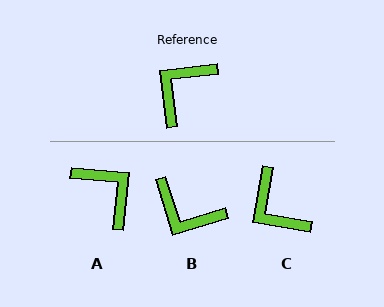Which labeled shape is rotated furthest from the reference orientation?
A, about 102 degrees away.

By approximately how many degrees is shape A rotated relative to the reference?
Approximately 102 degrees clockwise.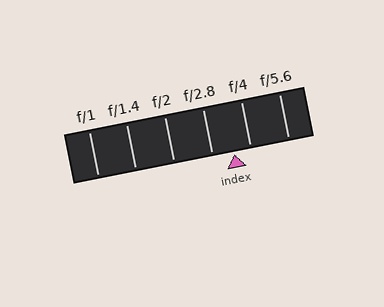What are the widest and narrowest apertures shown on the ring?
The widest aperture shown is f/1 and the narrowest is f/5.6.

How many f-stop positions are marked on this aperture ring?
There are 6 f-stop positions marked.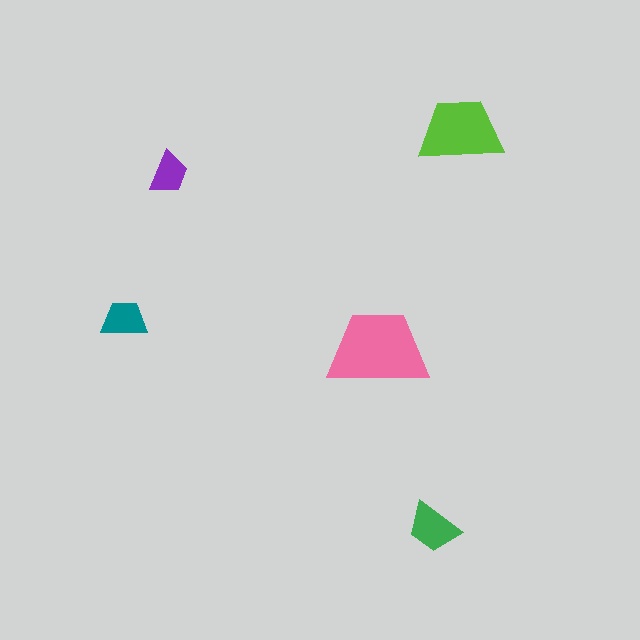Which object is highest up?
The lime trapezoid is topmost.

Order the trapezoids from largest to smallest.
the pink one, the lime one, the green one, the teal one, the purple one.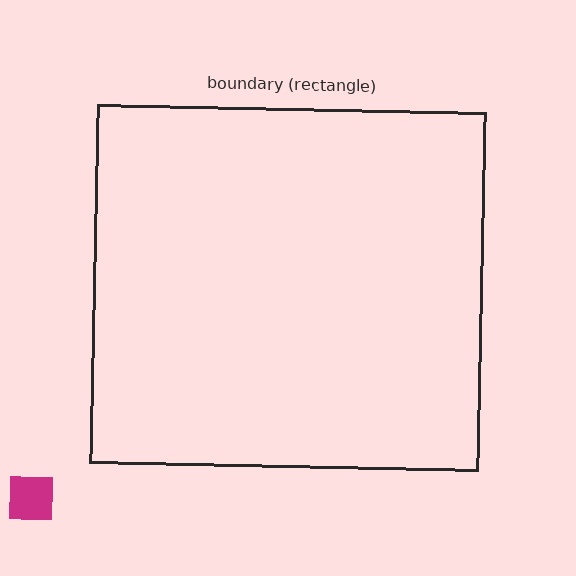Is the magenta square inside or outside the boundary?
Outside.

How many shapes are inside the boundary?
0 inside, 1 outside.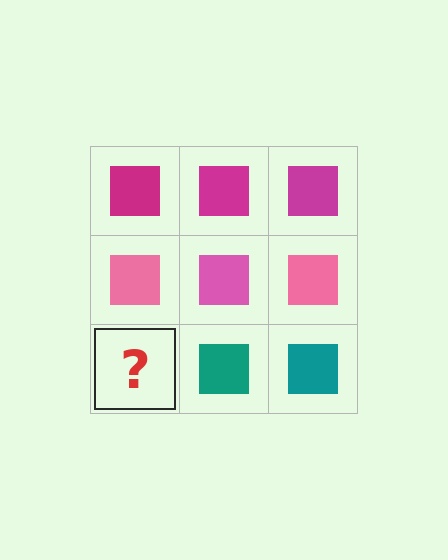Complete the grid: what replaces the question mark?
The question mark should be replaced with a teal square.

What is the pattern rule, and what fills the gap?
The rule is that each row has a consistent color. The gap should be filled with a teal square.